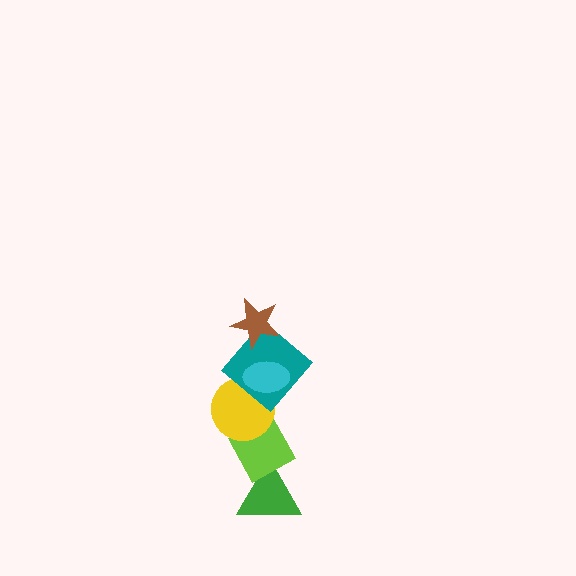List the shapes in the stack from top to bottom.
From top to bottom: the brown star, the cyan ellipse, the teal diamond, the yellow circle, the lime diamond, the green triangle.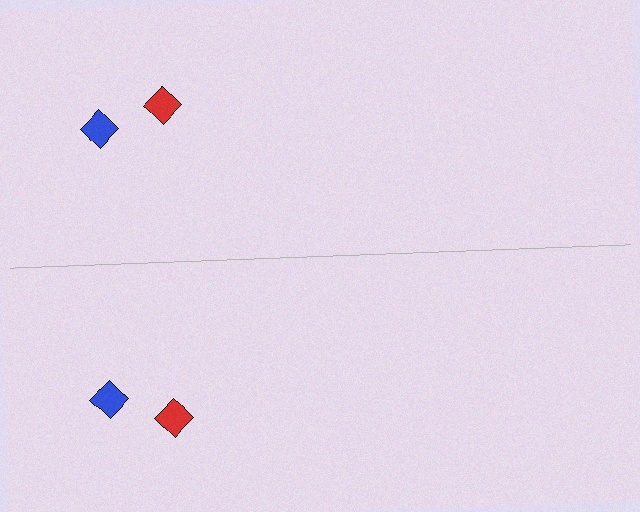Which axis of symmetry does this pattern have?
The pattern has a horizontal axis of symmetry running through the center of the image.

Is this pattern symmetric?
Yes, this pattern has bilateral (reflection) symmetry.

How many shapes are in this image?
There are 4 shapes in this image.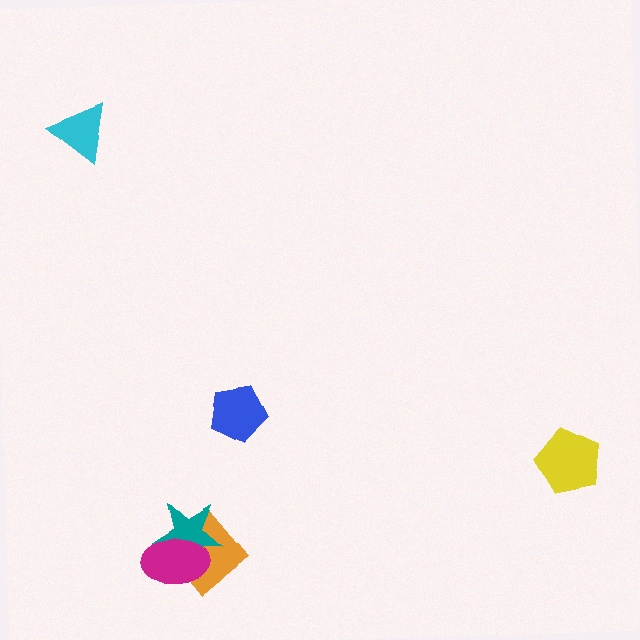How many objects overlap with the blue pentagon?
0 objects overlap with the blue pentagon.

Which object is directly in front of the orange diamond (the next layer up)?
The teal star is directly in front of the orange diamond.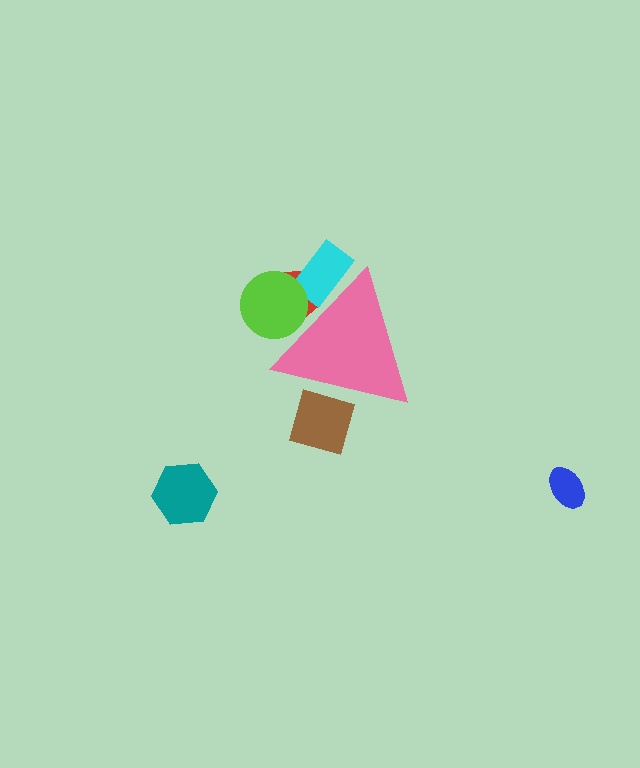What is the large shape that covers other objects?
A pink triangle.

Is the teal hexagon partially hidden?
No, the teal hexagon is fully visible.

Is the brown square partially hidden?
Yes, the brown square is partially hidden behind the pink triangle.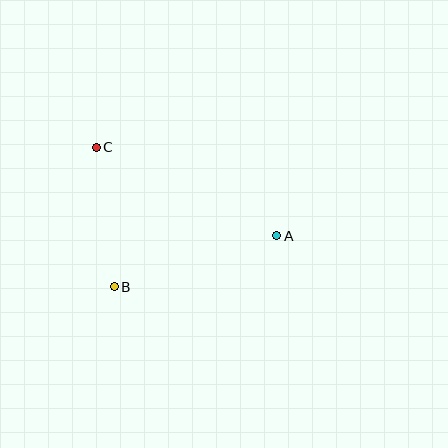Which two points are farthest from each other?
Points A and C are farthest from each other.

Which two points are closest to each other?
Points B and C are closest to each other.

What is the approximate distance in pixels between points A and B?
The distance between A and B is approximately 170 pixels.